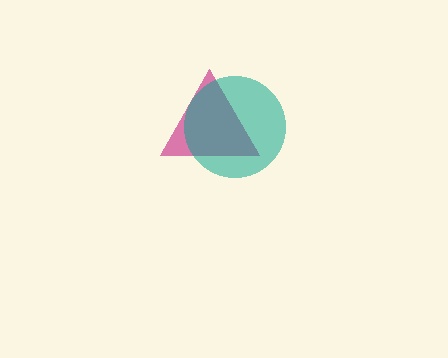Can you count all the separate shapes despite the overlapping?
Yes, there are 2 separate shapes.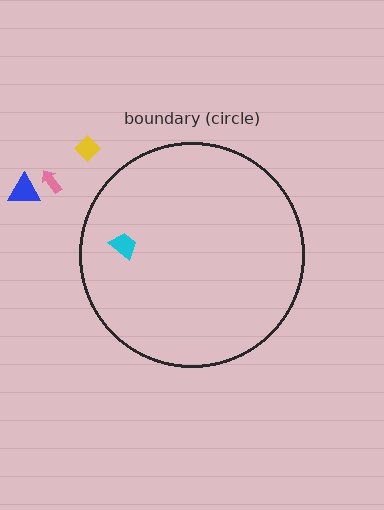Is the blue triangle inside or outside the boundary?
Outside.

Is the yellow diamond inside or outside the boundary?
Outside.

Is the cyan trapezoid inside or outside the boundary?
Inside.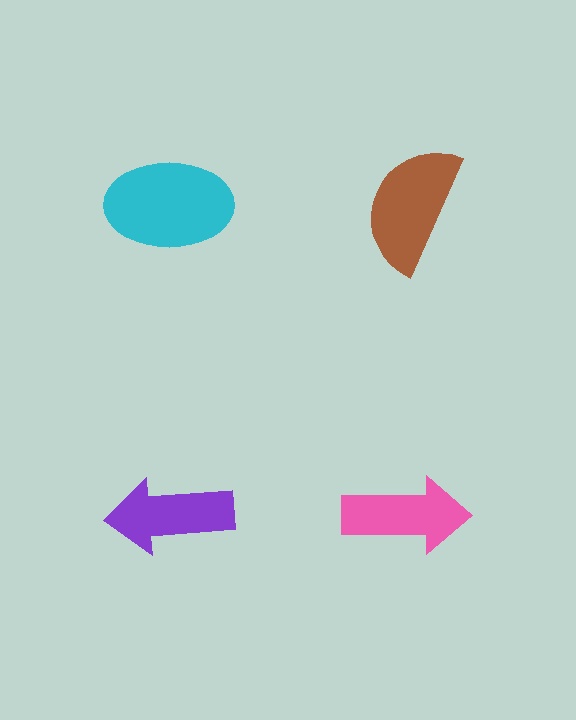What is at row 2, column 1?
A purple arrow.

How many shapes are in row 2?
2 shapes.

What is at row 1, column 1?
A cyan ellipse.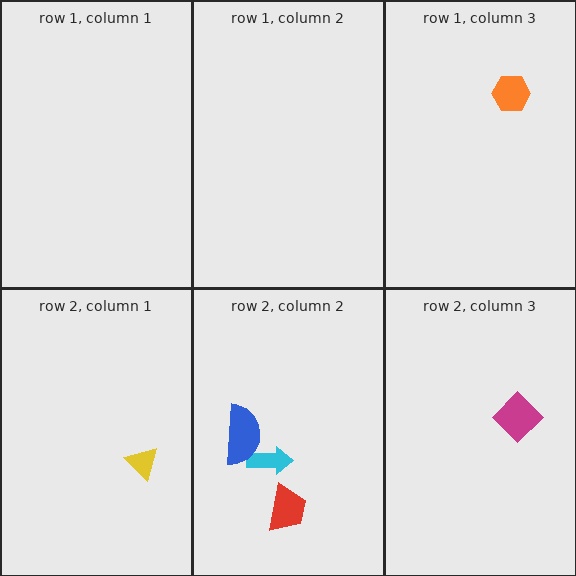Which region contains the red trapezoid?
The row 2, column 2 region.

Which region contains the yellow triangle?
The row 2, column 1 region.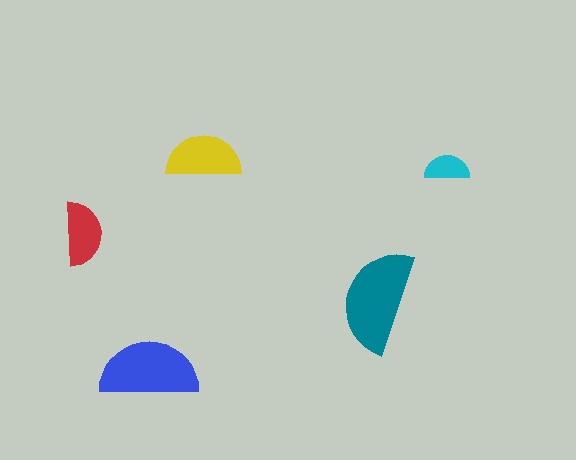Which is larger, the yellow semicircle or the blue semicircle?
The blue one.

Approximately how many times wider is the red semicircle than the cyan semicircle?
About 1.5 times wider.